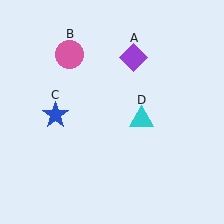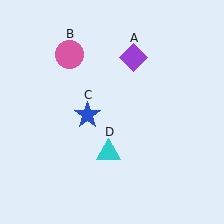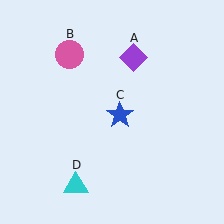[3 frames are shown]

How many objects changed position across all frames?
2 objects changed position: blue star (object C), cyan triangle (object D).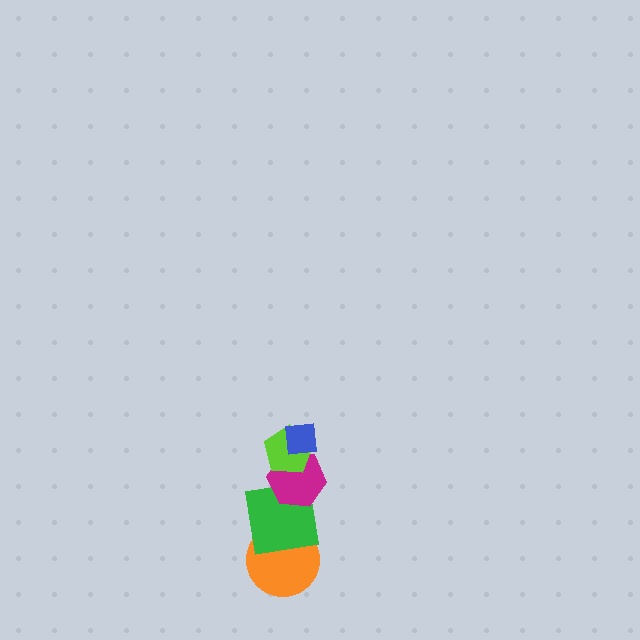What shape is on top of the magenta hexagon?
The lime pentagon is on top of the magenta hexagon.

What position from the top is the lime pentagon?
The lime pentagon is 2nd from the top.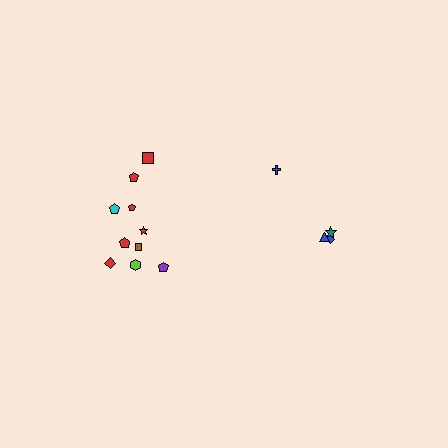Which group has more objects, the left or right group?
The left group.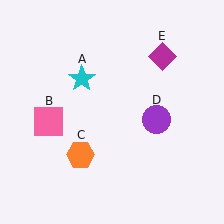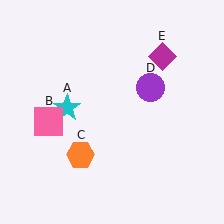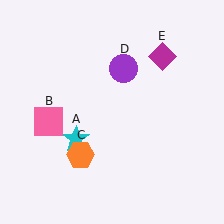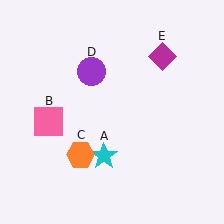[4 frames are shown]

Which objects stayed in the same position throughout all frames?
Pink square (object B) and orange hexagon (object C) and magenta diamond (object E) remained stationary.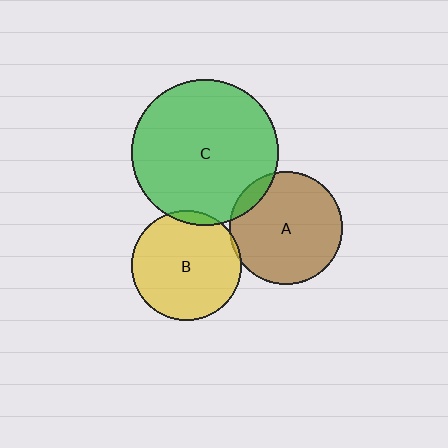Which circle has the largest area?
Circle C (green).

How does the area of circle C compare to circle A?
Approximately 1.7 times.